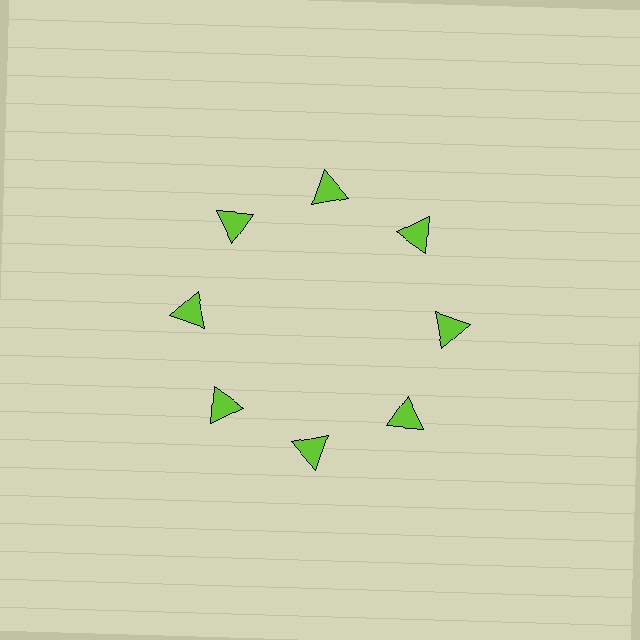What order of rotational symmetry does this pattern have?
This pattern has 8-fold rotational symmetry.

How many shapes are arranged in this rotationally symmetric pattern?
There are 8 shapes, arranged in 8 groups of 1.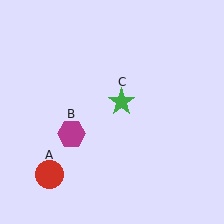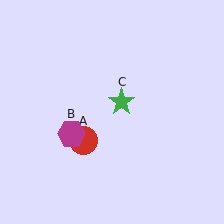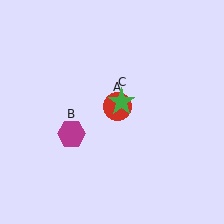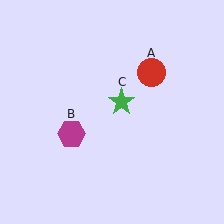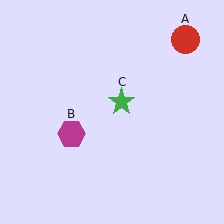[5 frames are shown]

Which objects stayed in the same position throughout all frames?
Magenta hexagon (object B) and green star (object C) remained stationary.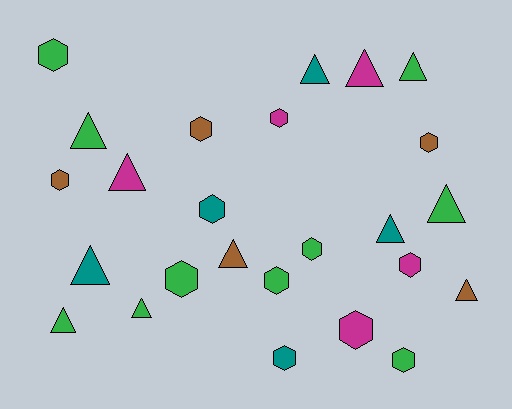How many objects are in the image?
There are 25 objects.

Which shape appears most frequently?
Hexagon, with 13 objects.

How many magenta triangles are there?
There are 2 magenta triangles.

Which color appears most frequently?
Green, with 10 objects.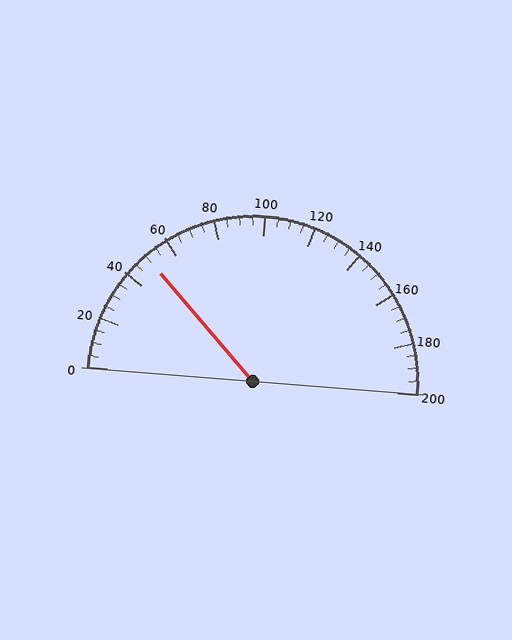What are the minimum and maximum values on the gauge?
The gauge ranges from 0 to 200.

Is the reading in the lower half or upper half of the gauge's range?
The reading is in the lower half of the range (0 to 200).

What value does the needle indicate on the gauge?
The needle indicates approximately 50.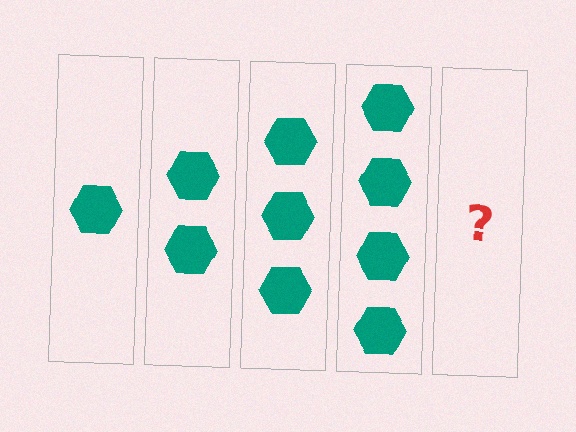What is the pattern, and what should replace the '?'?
The pattern is that each step adds one more hexagon. The '?' should be 5 hexagons.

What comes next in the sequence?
The next element should be 5 hexagons.